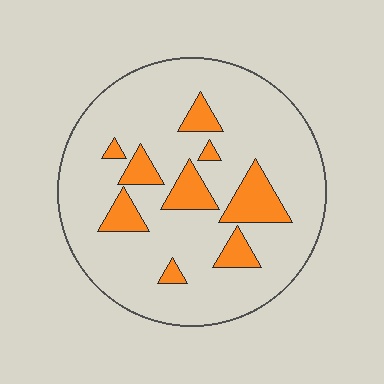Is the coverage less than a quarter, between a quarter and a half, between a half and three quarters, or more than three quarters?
Less than a quarter.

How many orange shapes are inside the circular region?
9.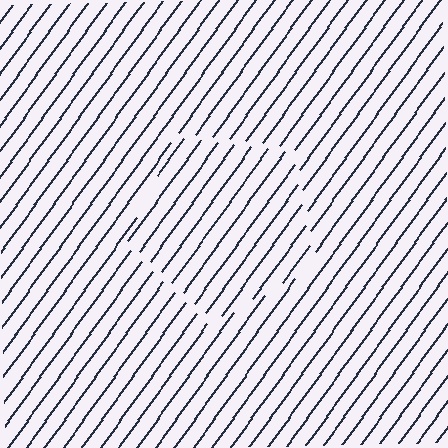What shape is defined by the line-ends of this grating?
An illusory pentagon. The interior of the shape contains the same grating, shifted by half a period — the contour is defined by the phase discontinuity where line-ends from the inner and outer gratings abut.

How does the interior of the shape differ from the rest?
The interior of the shape contains the same grating, shifted by half a period — the contour is defined by the phase discontinuity where line-ends from the inner and outer gratings abut.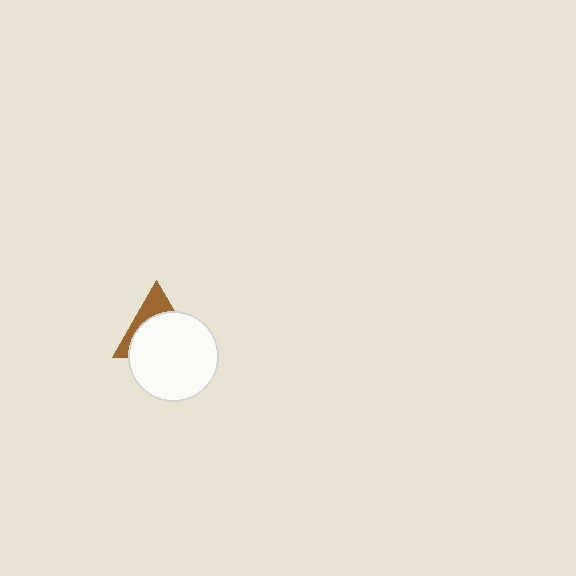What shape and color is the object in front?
The object in front is a white circle.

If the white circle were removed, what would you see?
You would see the complete brown triangle.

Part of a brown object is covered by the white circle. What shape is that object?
It is a triangle.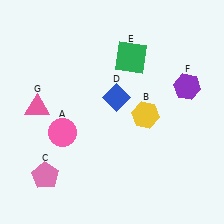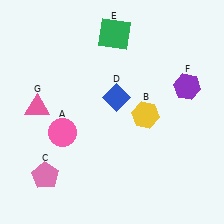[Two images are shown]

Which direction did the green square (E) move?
The green square (E) moved up.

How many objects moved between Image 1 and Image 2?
1 object moved between the two images.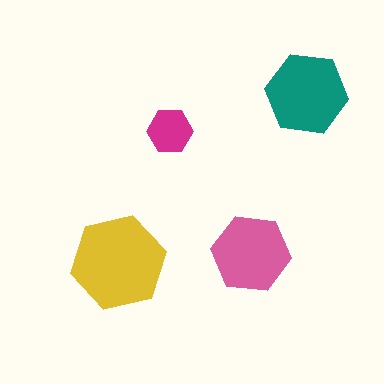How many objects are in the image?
There are 4 objects in the image.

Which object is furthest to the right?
The teal hexagon is rightmost.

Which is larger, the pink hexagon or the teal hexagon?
The teal one.